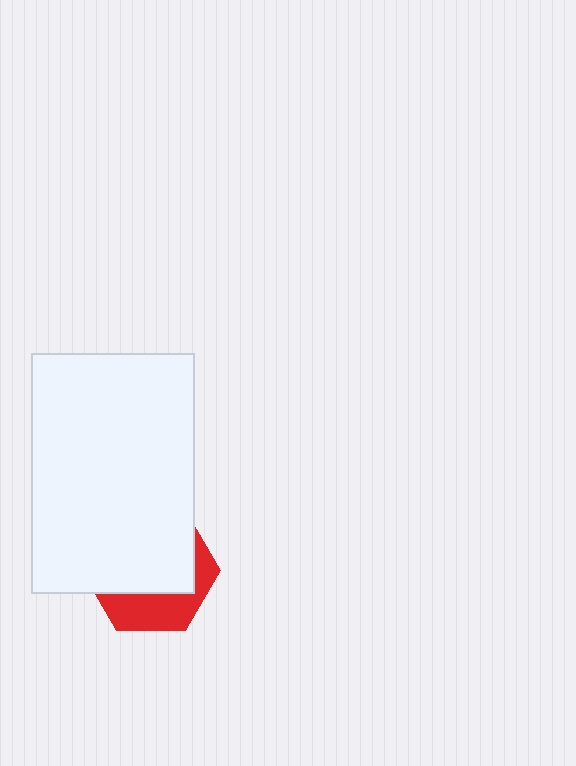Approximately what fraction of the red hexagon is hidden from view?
Roughly 65% of the red hexagon is hidden behind the white rectangle.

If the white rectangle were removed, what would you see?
You would see the complete red hexagon.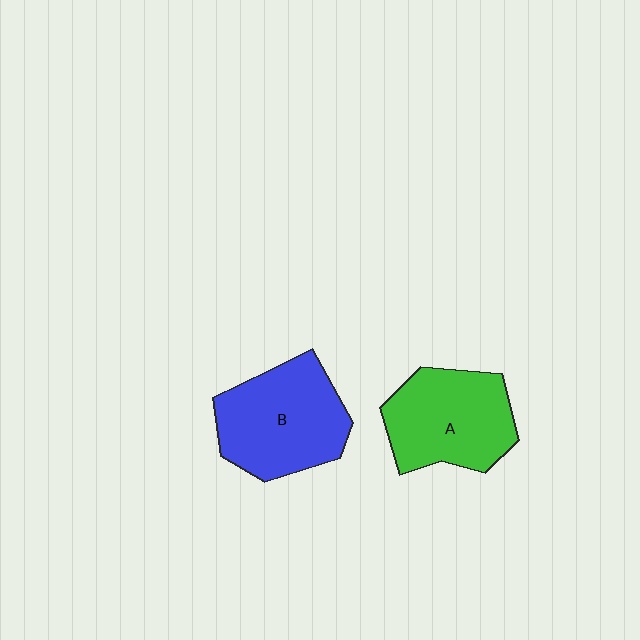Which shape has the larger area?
Shape B (blue).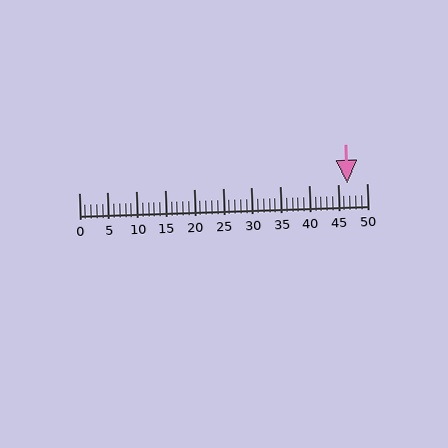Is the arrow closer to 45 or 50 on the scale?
The arrow is closer to 45.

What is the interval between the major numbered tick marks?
The major tick marks are spaced 5 units apart.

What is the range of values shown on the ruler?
The ruler shows values from 0 to 50.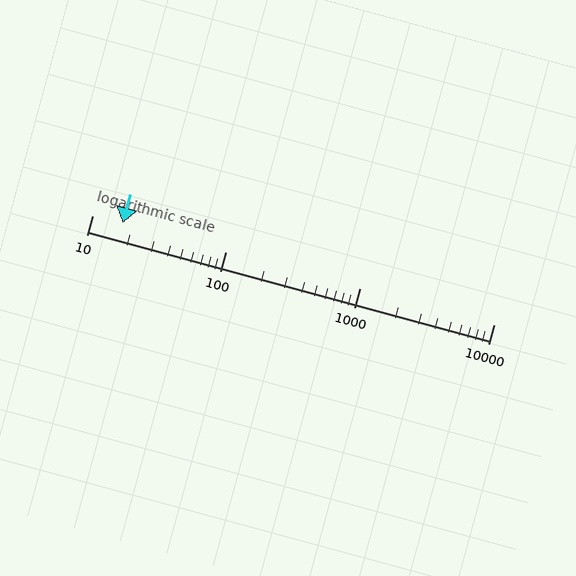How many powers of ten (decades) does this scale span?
The scale spans 3 decades, from 10 to 10000.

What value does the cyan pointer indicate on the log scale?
The pointer indicates approximately 17.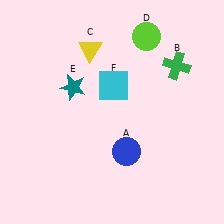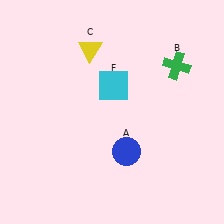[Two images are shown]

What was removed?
The lime circle (D), the teal star (E) were removed in Image 2.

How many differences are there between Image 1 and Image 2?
There are 2 differences between the two images.